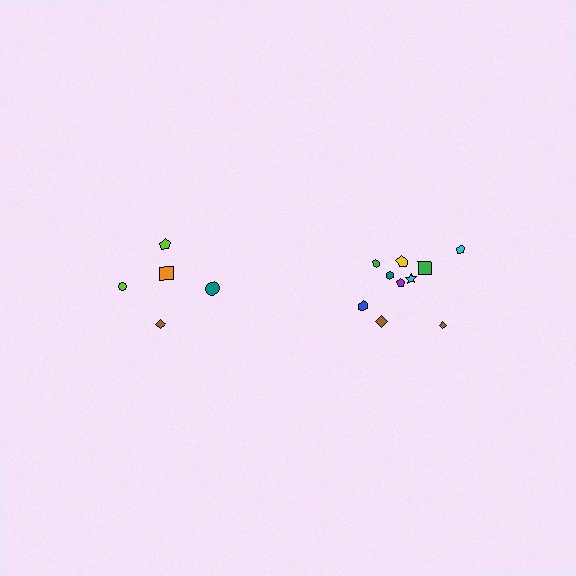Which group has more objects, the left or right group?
The right group.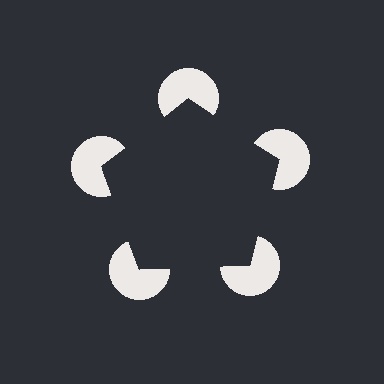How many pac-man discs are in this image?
There are 5 — one at each vertex of the illusory pentagon.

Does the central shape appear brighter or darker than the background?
It typically appears slightly darker than the background, even though no actual brightness change is drawn.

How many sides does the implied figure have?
5 sides.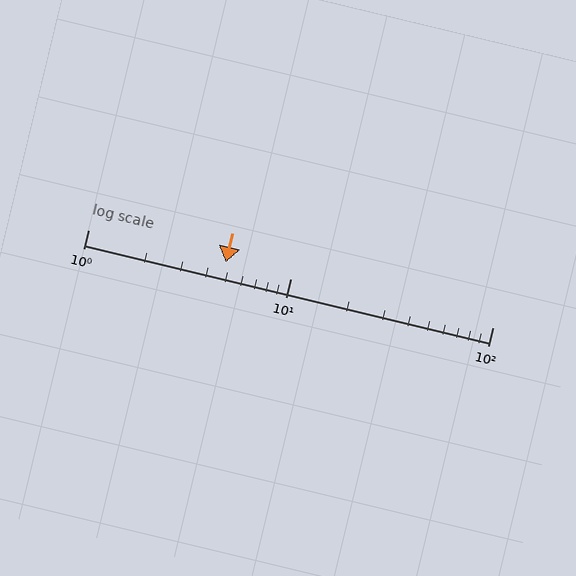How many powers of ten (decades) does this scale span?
The scale spans 2 decades, from 1 to 100.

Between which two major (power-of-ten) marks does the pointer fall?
The pointer is between 1 and 10.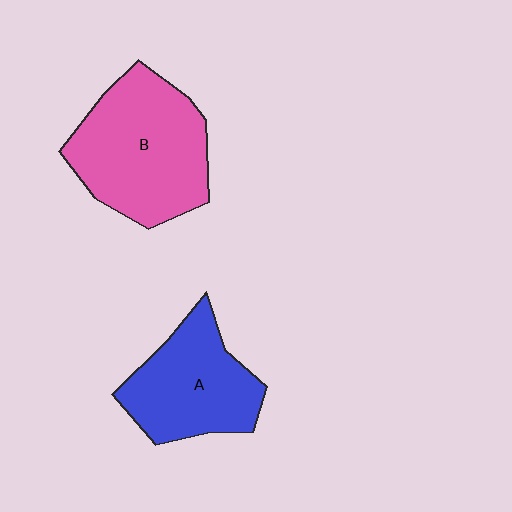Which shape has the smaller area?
Shape A (blue).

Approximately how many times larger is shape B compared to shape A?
Approximately 1.3 times.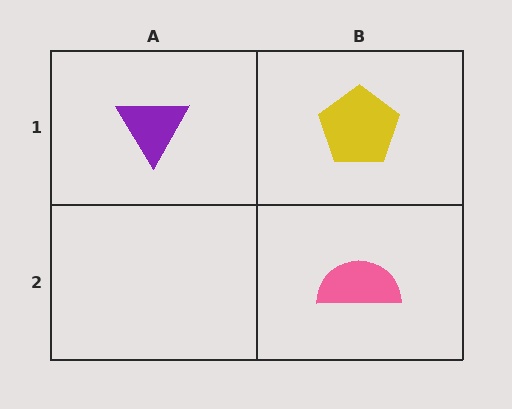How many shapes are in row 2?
1 shape.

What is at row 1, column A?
A purple triangle.